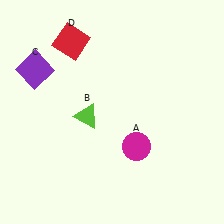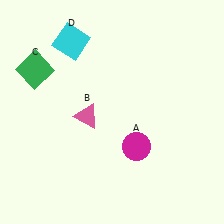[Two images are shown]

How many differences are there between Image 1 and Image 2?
There are 3 differences between the two images.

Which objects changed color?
B changed from lime to pink. C changed from purple to green. D changed from red to cyan.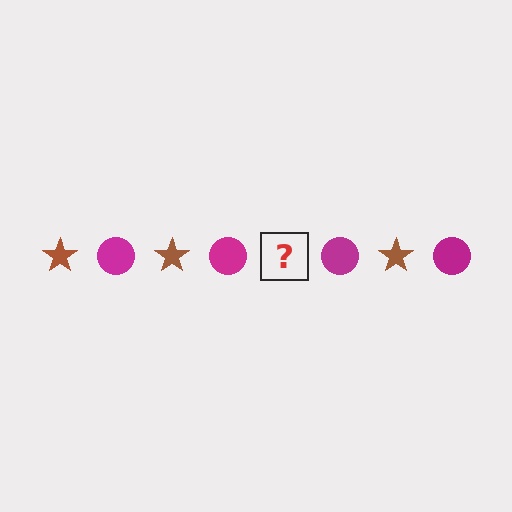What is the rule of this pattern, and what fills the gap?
The rule is that the pattern alternates between brown star and magenta circle. The gap should be filled with a brown star.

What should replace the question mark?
The question mark should be replaced with a brown star.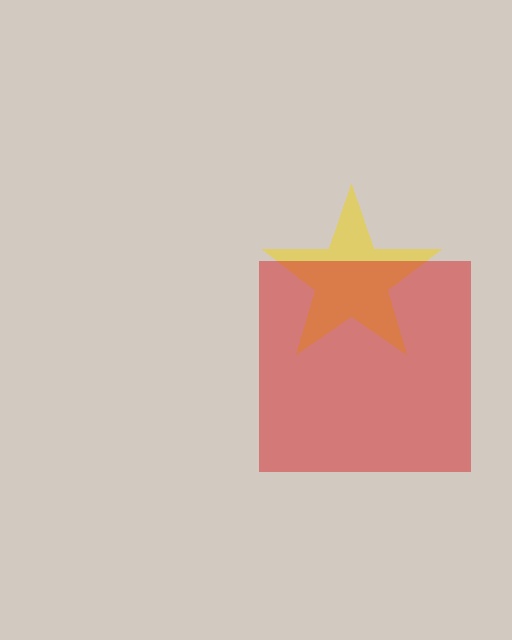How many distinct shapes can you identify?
There are 2 distinct shapes: a yellow star, a red square.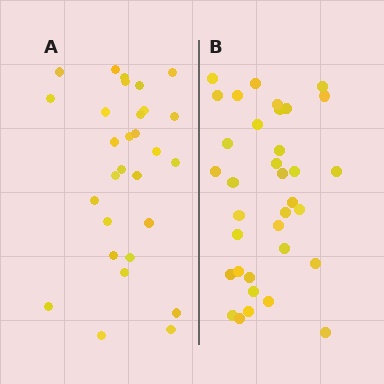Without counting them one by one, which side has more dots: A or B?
Region B (the right region) has more dots.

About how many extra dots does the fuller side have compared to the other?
Region B has about 6 more dots than region A.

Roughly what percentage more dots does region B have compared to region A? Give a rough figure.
About 20% more.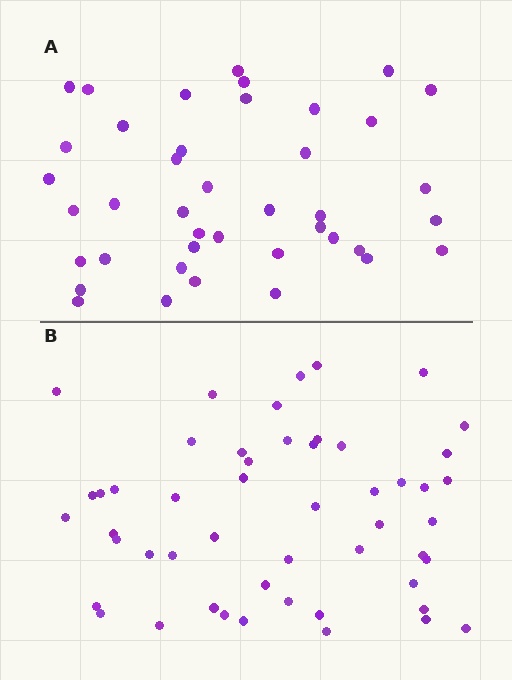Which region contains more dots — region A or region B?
Region B (the bottom region) has more dots.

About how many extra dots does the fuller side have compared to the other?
Region B has roughly 10 or so more dots than region A.